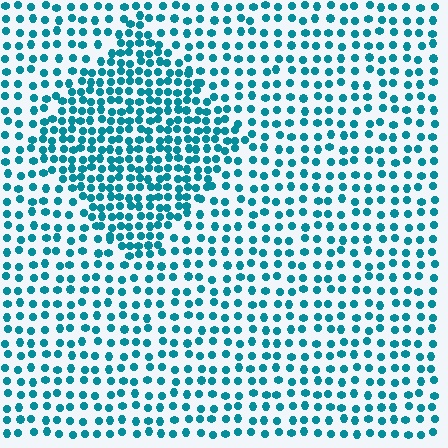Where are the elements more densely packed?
The elements are more densely packed inside the diamond boundary.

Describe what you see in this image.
The image contains small teal elements arranged at two different densities. A diamond-shaped region is visible where the elements are more densely packed than the surrounding area.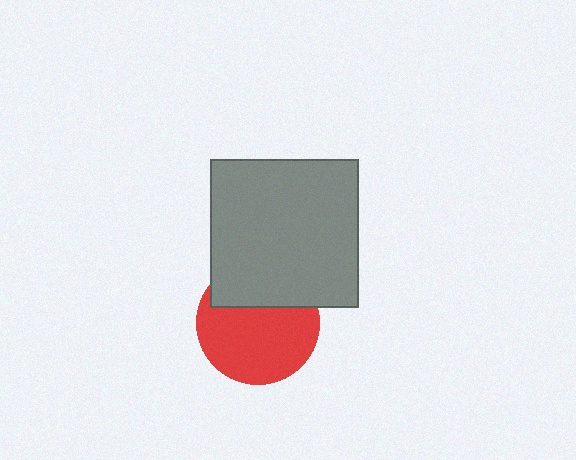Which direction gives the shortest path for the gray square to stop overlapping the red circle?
Moving up gives the shortest separation.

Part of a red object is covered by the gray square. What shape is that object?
It is a circle.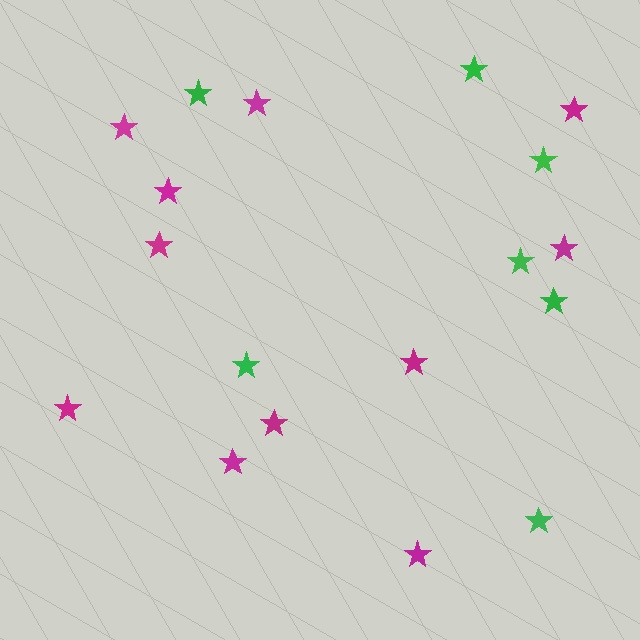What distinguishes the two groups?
There are 2 groups: one group of green stars (7) and one group of magenta stars (11).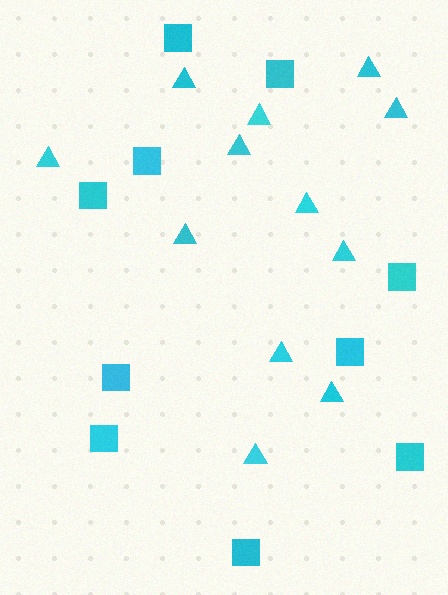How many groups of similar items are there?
There are 2 groups: one group of triangles (12) and one group of squares (10).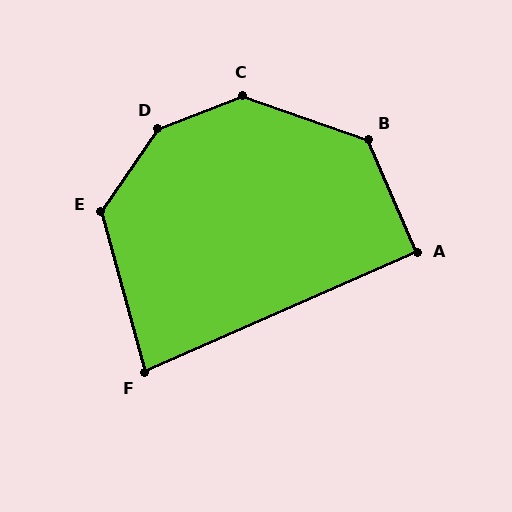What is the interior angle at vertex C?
Approximately 139 degrees (obtuse).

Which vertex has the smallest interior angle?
F, at approximately 81 degrees.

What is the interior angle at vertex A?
Approximately 90 degrees (approximately right).